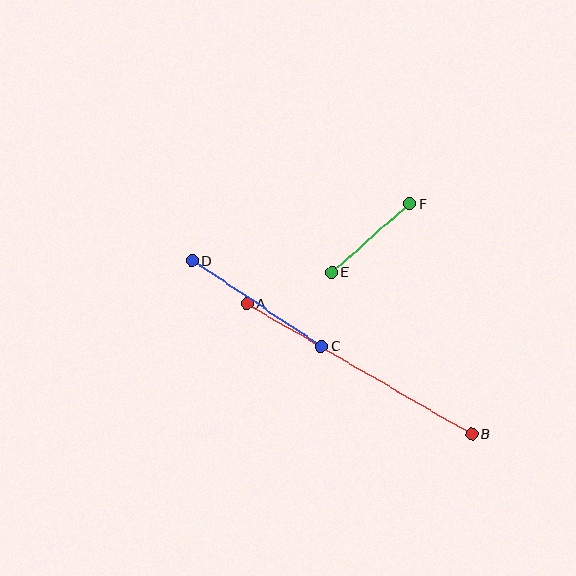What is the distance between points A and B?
The distance is approximately 260 pixels.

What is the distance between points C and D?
The distance is approximately 155 pixels.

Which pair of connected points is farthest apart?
Points A and B are farthest apart.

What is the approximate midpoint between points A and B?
The midpoint is at approximately (359, 369) pixels.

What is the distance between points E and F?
The distance is approximately 104 pixels.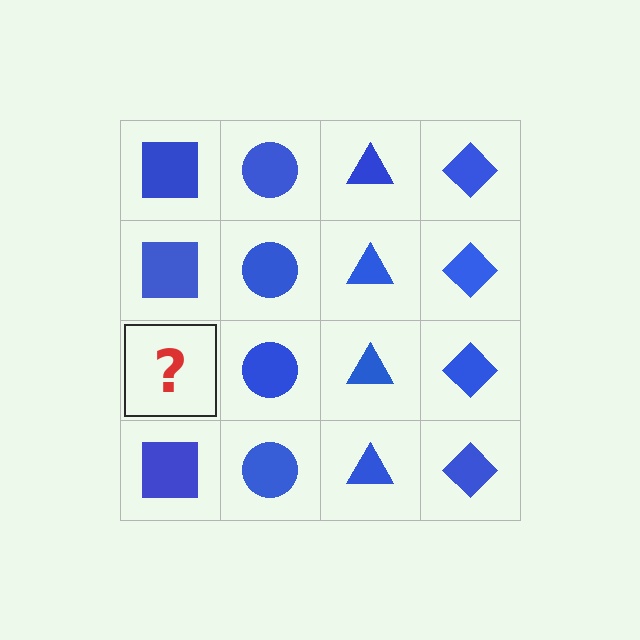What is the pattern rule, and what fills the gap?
The rule is that each column has a consistent shape. The gap should be filled with a blue square.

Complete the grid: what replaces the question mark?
The question mark should be replaced with a blue square.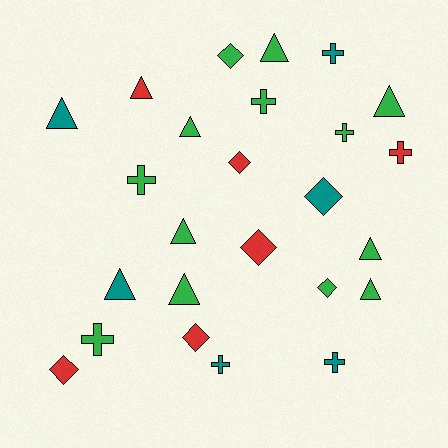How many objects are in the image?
There are 25 objects.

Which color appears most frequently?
Green, with 13 objects.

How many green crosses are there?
There are 4 green crosses.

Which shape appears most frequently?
Triangle, with 10 objects.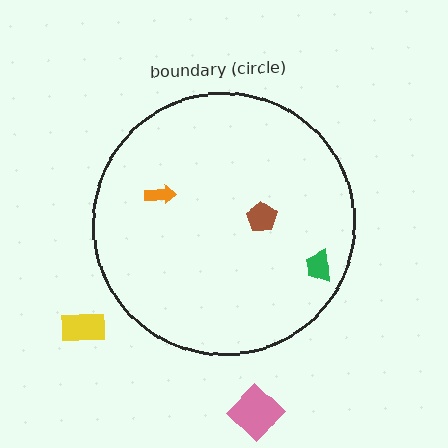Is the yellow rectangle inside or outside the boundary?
Outside.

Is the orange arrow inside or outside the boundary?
Inside.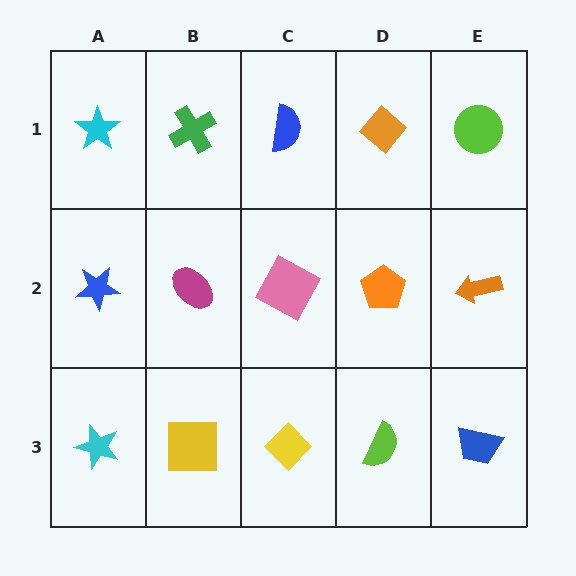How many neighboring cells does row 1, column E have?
2.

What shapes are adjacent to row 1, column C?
A pink square (row 2, column C), a green cross (row 1, column B), an orange diamond (row 1, column D).